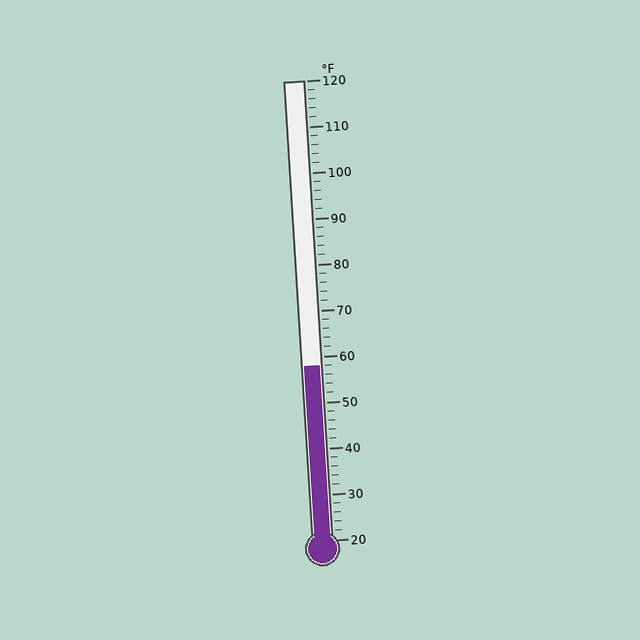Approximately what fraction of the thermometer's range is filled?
The thermometer is filled to approximately 40% of its range.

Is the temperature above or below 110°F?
The temperature is below 110°F.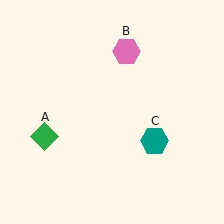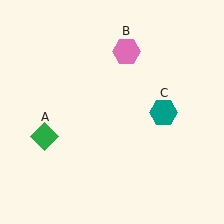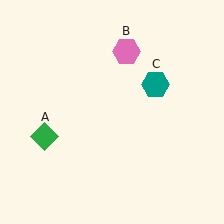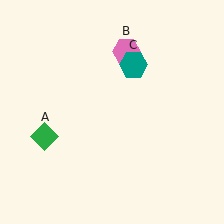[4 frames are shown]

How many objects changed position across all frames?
1 object changed position: teal hexagon (object C).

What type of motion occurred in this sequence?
The teal hexagon (object C) rotated counterclockwise around the center of the scene.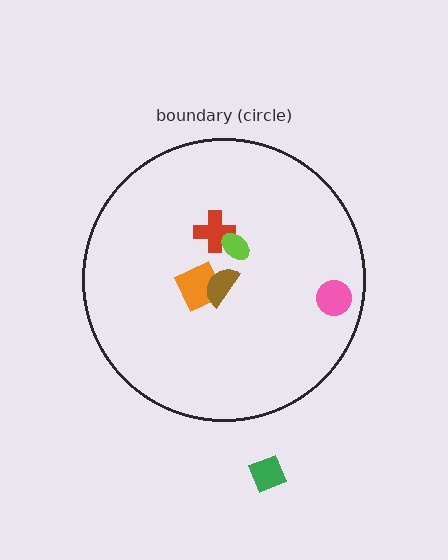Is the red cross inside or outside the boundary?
Inside.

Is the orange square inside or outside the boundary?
Inside.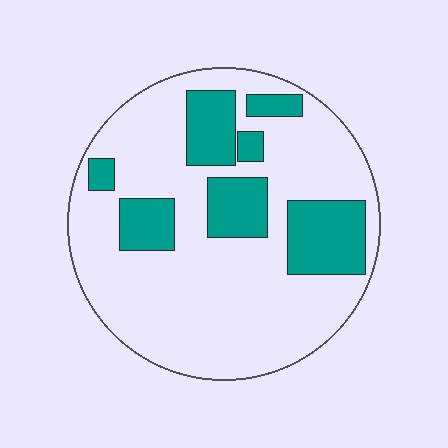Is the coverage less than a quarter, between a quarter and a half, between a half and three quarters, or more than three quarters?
Between a quarter and a half.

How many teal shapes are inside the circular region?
7.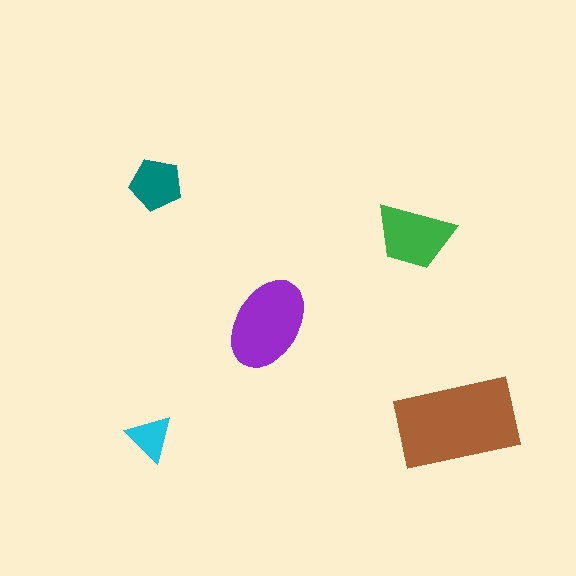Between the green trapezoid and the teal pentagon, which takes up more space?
The green trapezoid.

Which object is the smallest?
The cyan triangle.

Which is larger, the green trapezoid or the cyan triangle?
The green trapezoid.